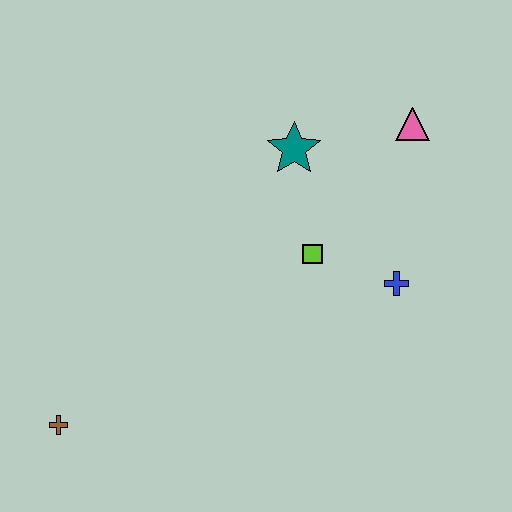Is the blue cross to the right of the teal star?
Yes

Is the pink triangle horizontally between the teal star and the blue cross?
No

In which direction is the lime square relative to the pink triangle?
The lime square is below the pink triangle.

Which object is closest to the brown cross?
The lime square is closest to the brown cross.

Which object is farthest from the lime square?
The brown cross is farthest from the lime square.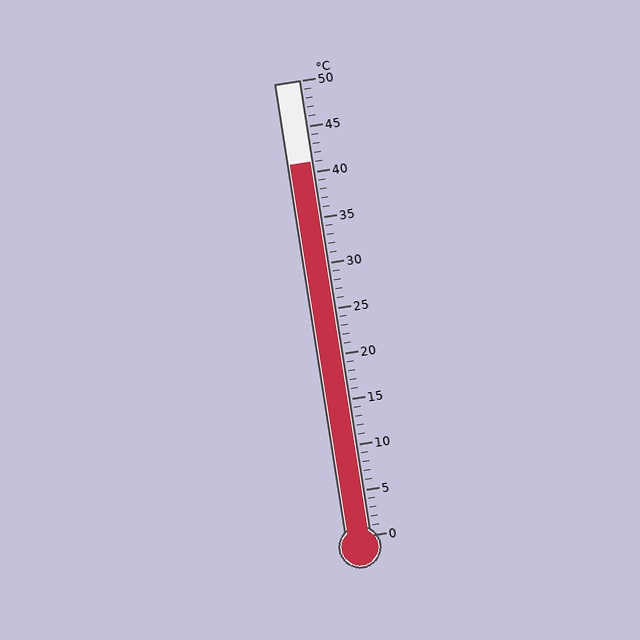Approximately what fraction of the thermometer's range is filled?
The thermometer is filled to approximately 80% of its range.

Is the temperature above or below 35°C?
The temperature is above 35°C.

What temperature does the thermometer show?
The thermometer shows approximately 41°C.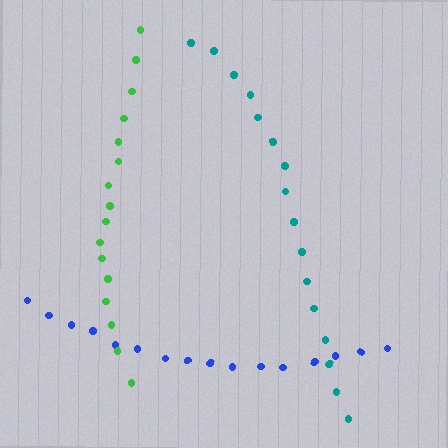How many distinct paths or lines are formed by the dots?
There are 3 distinct paths.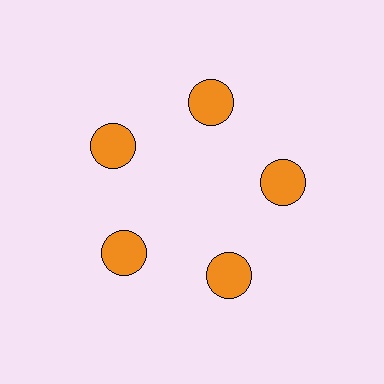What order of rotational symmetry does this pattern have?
This pattern has 5-fold rotational symmetry.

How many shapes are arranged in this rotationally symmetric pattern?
There are 5 shapes, arranged in 5 groups of 1.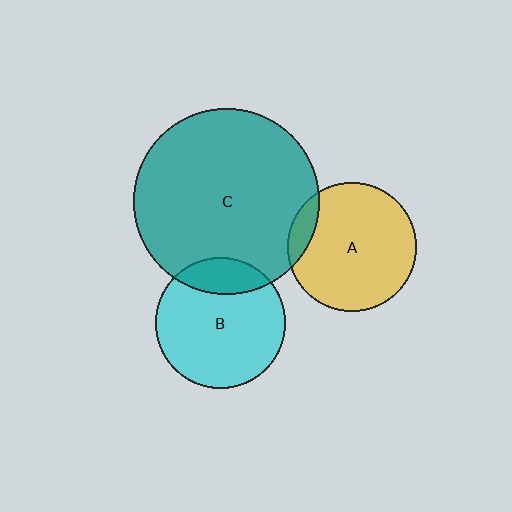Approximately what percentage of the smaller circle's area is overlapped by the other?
Approximately 20%.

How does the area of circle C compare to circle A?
Approximately 2.1 times.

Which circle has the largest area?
Circle C (teal).